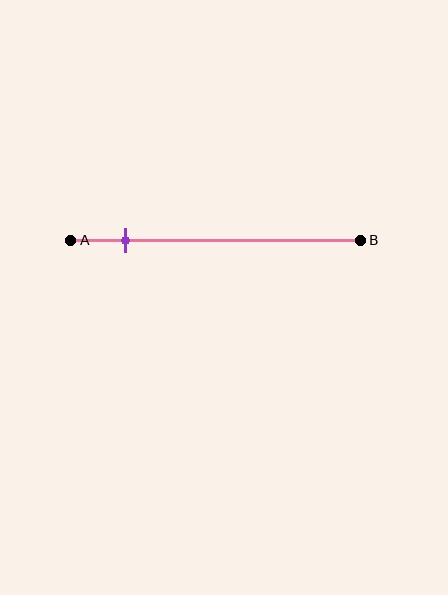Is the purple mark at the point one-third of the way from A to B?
No, the mark is at about 20% from A, not at the 33% one-third point.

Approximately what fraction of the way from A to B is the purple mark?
The purple mark is approximately 20% of the way from A to B.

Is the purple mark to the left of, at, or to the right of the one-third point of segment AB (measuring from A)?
The purple mark is to the left of the one-third point of segment AB.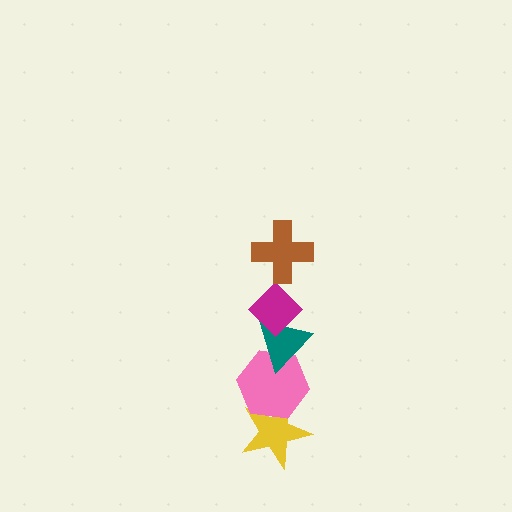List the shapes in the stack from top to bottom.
From top to bottom: the brown cross, the magenta diamond, the teal triangle, the pink hexagon, the yellow star.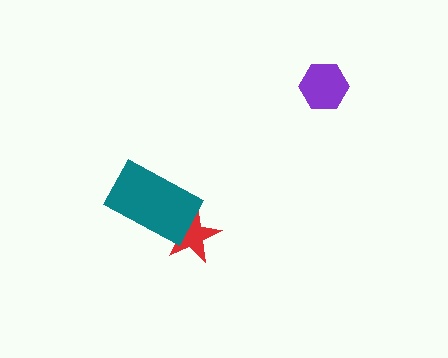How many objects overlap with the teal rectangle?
1 object overlaps with the teal rectangle.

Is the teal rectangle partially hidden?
No, no other shape covers it.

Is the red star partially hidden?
Yes, it is partially covered by another shape.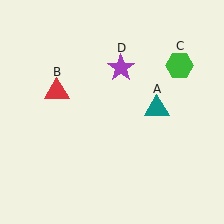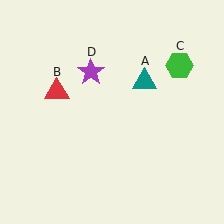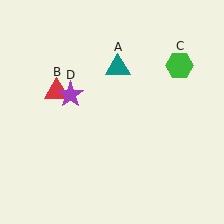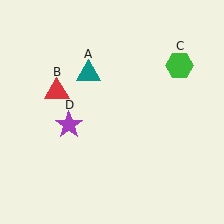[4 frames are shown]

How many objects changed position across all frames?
2 objects changed position: teal triangle (object A), purple star (object D).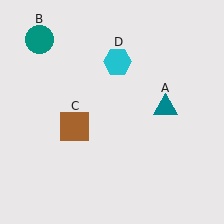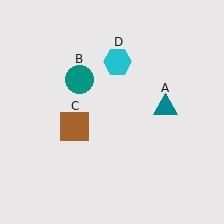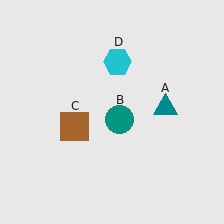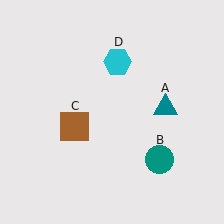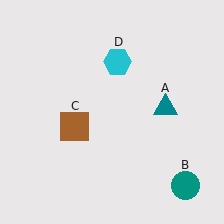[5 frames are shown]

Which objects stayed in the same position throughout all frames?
Teal triangle (object A) and brown square (object C) and cyan hexagon (object D) remained stationary.